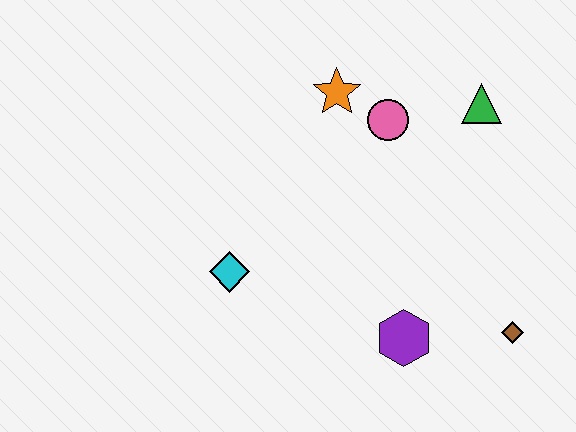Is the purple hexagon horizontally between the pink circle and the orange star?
No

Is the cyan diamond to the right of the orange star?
No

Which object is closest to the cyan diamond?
The purple hexagon is closest to the cyan diamond.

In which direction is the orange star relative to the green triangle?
The orange star is to the left of the green triangle.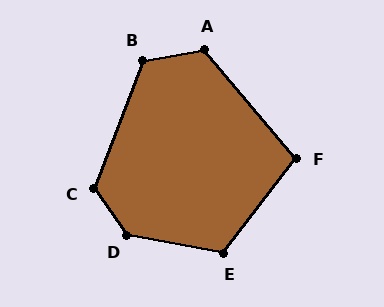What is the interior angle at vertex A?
Approximately 120 degrees (obtuse).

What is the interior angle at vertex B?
Approximately 122 degrees (obtuse).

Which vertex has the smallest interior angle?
F, at approximately 102 degrees.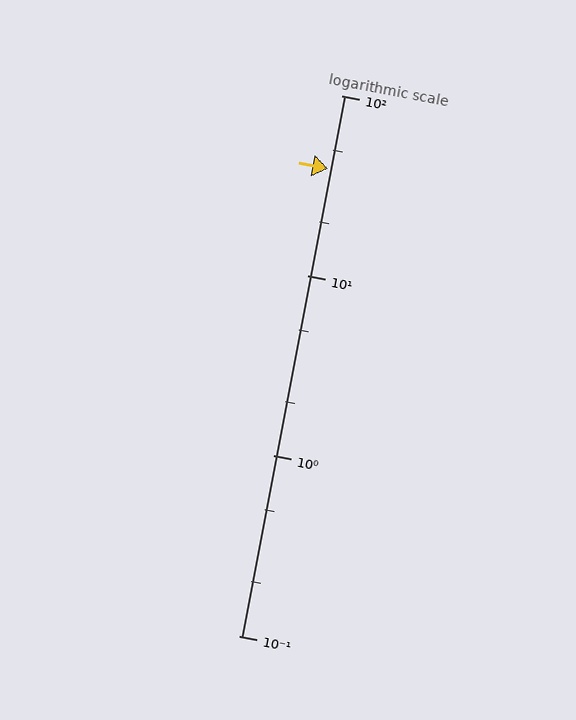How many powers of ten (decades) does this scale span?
The scale spans 3 decades, from 0.1 to 100.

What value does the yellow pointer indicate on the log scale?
The pointer indicates approximately 39.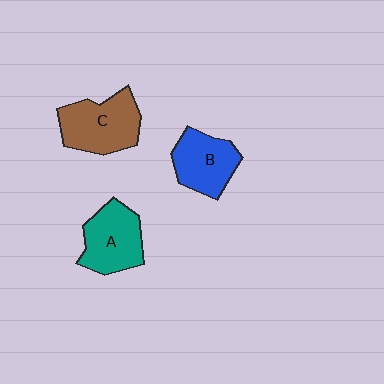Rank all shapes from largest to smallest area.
From largest to smallest: C (brown), A (teal), B (blue).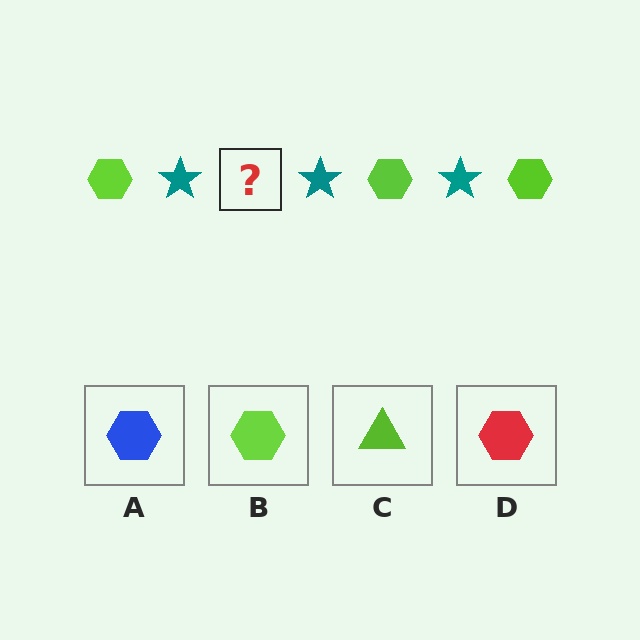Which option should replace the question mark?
Option B.